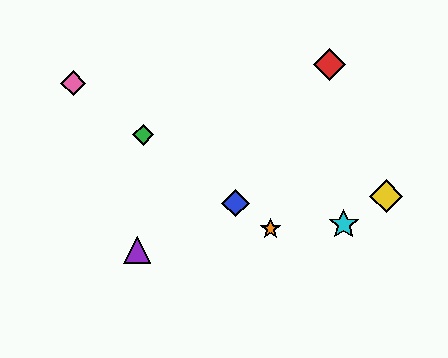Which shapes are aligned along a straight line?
The blue diamond, the green diamond, the orange star, the pink diamond are aligned along a straight line.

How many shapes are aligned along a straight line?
4 shapes (the blue diamond, the green diamond, the orange star, the pink diamond) are aligned along a straight line.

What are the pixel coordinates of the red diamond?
The red diamond is at (330, 65).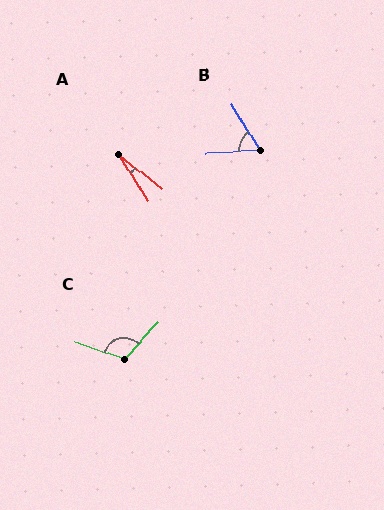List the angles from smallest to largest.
A (19°), B (62°), C (113°).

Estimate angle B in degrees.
Approximately 62 degrees.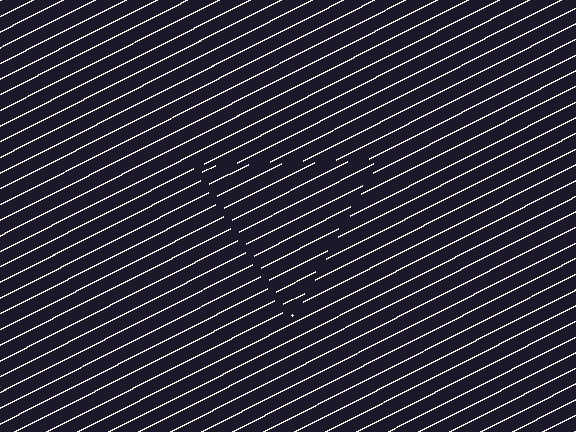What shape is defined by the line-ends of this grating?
An illusory triangle. The interior of the shape contains the same grating, shifted by half a period — the contour is defined by the phase discontinuity where line-ends from the inner and outer gratings abut.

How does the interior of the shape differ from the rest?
The interior of the shape contains the same grating, shifted by half a period — the contour is defined by the phase discontinuity where line-ends from the inner and outer gratings abut.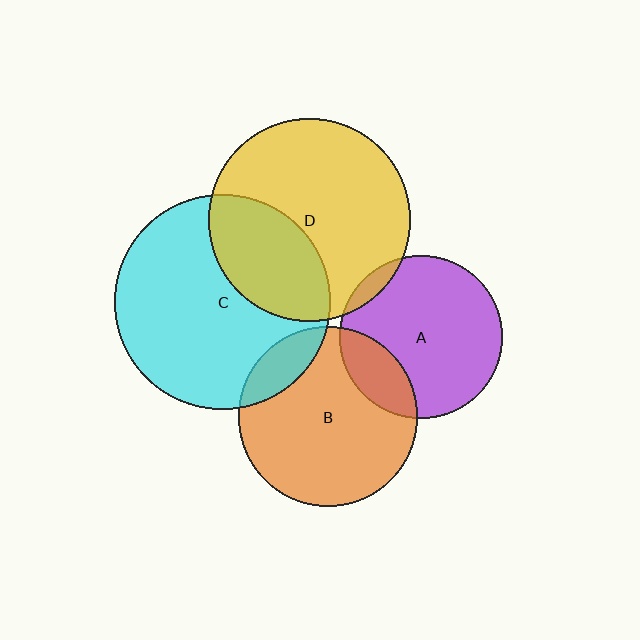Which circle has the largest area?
Circle C (cyan).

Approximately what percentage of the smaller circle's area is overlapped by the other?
Approximately 5%.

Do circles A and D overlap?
Yes.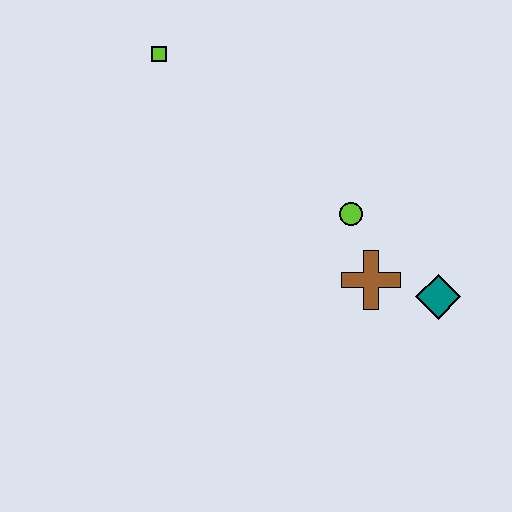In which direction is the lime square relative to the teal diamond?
The lime square is to the left of the teal diamond.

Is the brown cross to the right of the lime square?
Yes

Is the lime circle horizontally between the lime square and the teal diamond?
Yes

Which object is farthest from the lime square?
The teal diamond is farthest from the lime square.